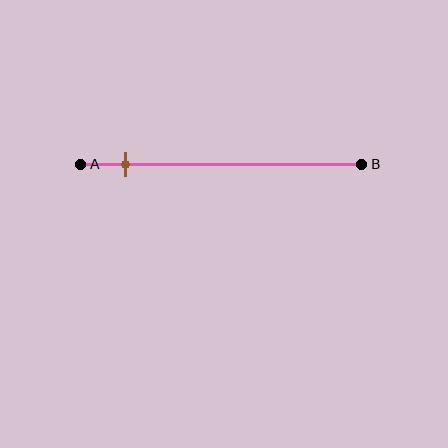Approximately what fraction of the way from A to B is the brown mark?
The brown mark is approximately 15% of the way from A to B.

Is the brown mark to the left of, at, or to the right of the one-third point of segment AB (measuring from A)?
The brown mark is to the left of the one-third point of segment AB.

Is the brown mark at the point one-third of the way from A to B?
No, the mark is at about 15% from A, not at the 33% one-third point.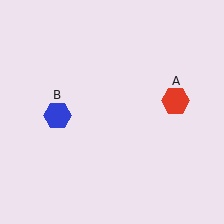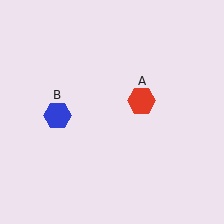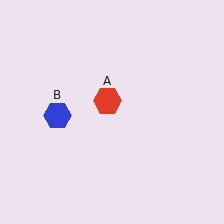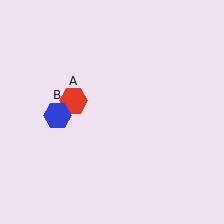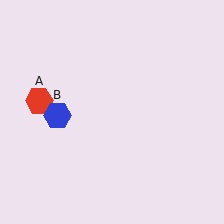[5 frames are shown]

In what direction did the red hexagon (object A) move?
The red hexagon (object A) moved left.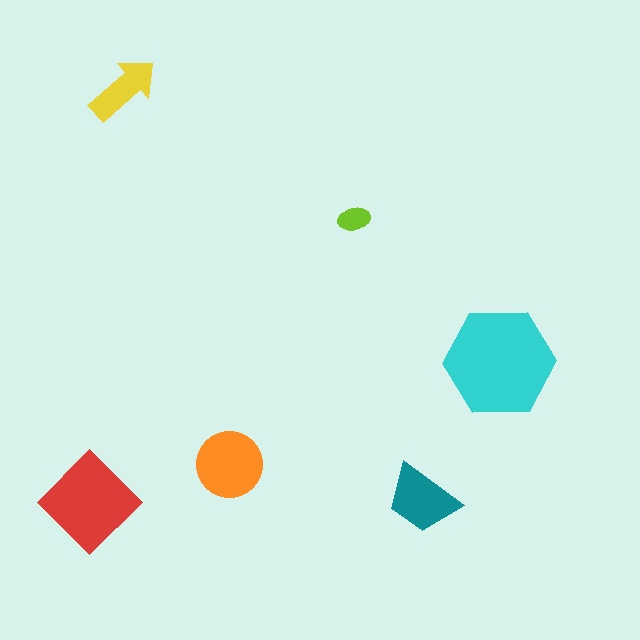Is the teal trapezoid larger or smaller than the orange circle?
Smaller.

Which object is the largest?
The cyan hexagon.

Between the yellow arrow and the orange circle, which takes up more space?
The orange circle.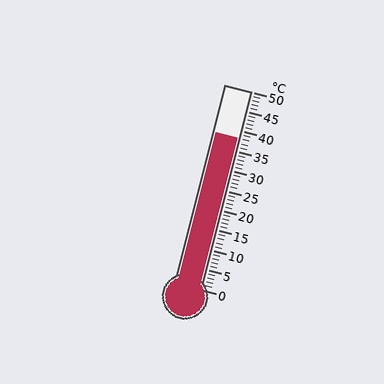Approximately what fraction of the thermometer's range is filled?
The thermometer is filled to approximately 75% of its range.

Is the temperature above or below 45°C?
The temperature is below 45°C.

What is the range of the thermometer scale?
The thermometer scale ranges from 0°C to 50°C.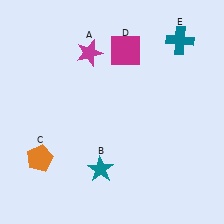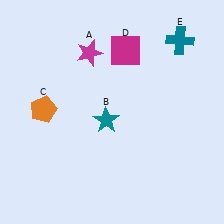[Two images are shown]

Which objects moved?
The objects that moved are: the teal star (B), the orange pentagon (C).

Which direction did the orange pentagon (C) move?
The orange pentagon (C) moved up.